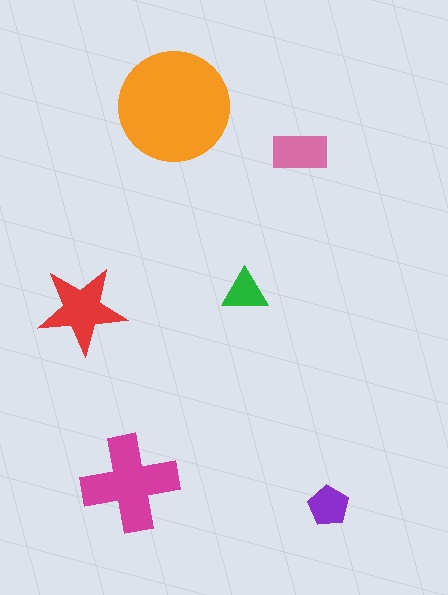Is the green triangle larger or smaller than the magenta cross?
Smaller.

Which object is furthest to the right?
The purple pentagon is rightmost.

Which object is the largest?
The orange circle.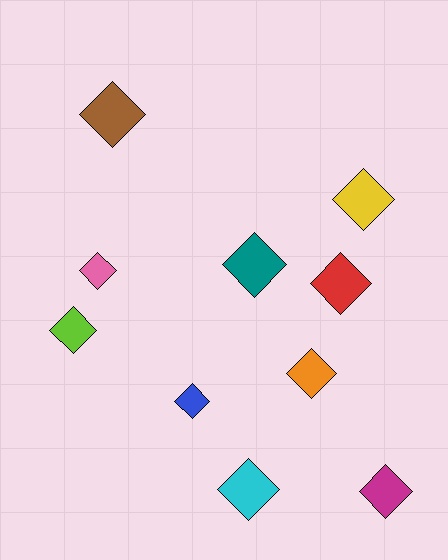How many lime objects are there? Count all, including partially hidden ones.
There is 1 lime object.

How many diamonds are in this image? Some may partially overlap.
There are 10 diamonds.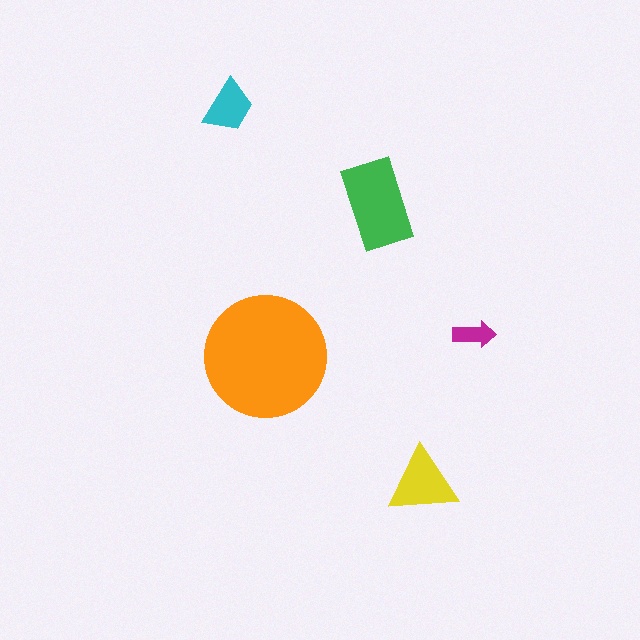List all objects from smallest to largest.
The magenta arrow, the cyan trapezoid, the yellow triangle, the green rectangle, the orange circle.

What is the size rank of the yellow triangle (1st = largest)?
3rd.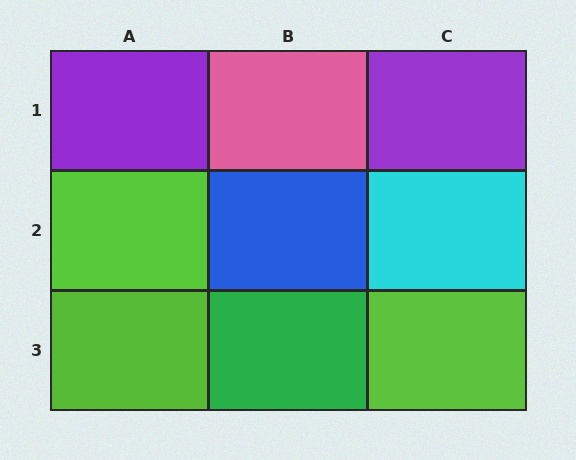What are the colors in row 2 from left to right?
Lime, blue, cyan.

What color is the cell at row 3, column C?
Lime.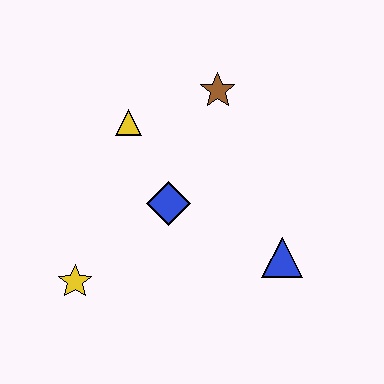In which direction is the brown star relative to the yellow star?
The brown star is above the yellow star.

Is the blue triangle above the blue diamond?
No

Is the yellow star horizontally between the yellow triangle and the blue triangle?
No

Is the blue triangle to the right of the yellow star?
Yes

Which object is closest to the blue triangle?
The blue diamond is closest to the blue triangle.